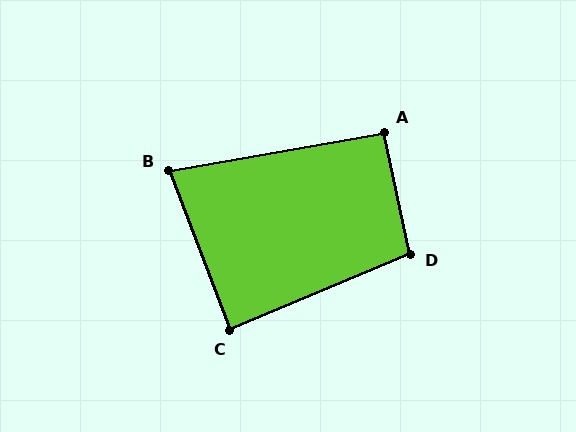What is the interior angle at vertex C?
Approximately 88 degrees (approximately right).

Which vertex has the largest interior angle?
D, at approximately 101 degrees.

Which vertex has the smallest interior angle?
B, at approximately 79 degrees.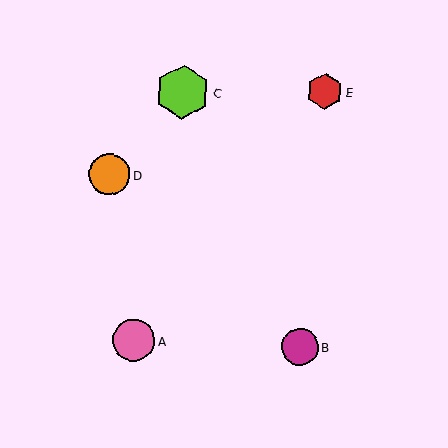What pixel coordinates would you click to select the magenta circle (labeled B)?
Click at (300, 347) to select the magenta circle B.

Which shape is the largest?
The lime hexagon (labeled C) is the largest.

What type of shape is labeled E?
Shape E is a red hexagon.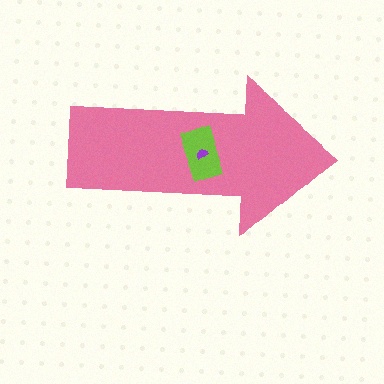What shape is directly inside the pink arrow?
The lime rectangle.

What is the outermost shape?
The pink arrow.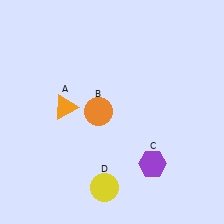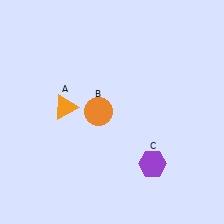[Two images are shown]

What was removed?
The yellow circle (D) was removed in Image 2.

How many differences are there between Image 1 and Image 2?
There is 1 difference between the two images.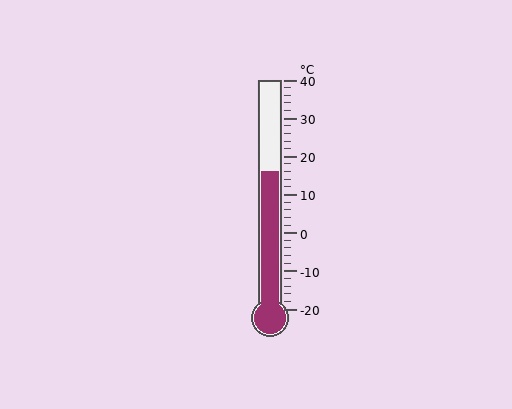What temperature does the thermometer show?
The thermometer shows approximately 16°C.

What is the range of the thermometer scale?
The thermometer scale ranges from -20°C to 40°C.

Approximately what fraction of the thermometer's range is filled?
The thermometer is filled to approximately 60% of its range.